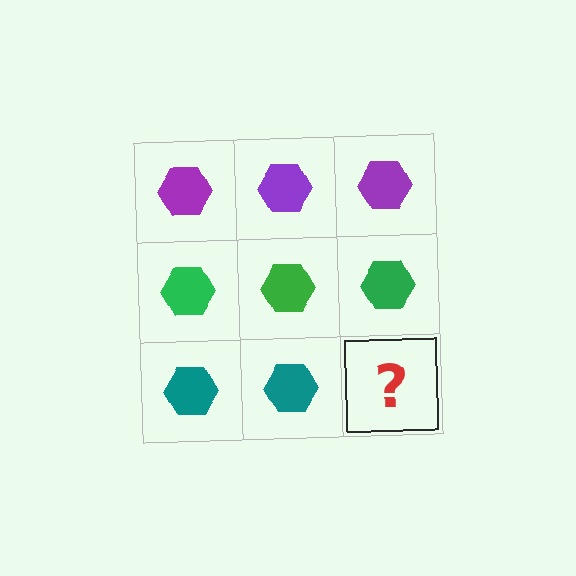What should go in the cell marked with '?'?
The missing cell should contain a teal hexagon.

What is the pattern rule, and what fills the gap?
The rule is that each row has a consistent color. The gap should be filled with a teal hexagon.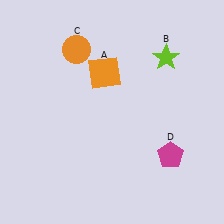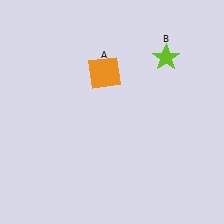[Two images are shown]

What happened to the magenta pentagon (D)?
The magenta pentagon (D) was removed in Image 2. It was in the bottom-right area of Image 1.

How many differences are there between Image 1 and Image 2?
There are 2 differences between the two images.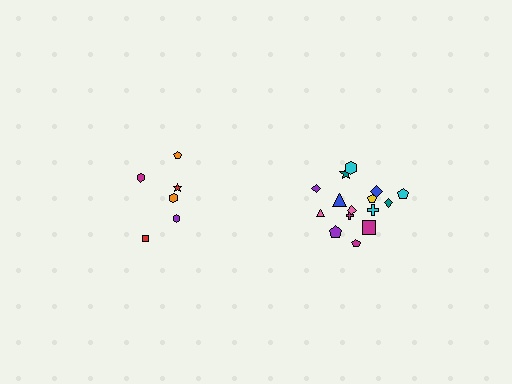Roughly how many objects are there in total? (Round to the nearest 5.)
Roughly 20 objects in total.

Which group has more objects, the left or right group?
The right group.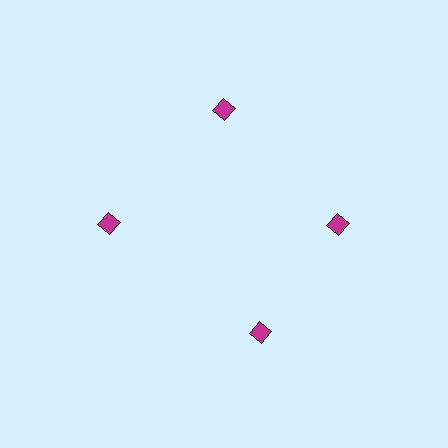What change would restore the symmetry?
The symmetry would be restored by rotating it back into even spacing with its neighbors so that all 4 diamonds sit at equal angles and equal distance from the center.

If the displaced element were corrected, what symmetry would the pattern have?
It would have 4-fold rotational symmetry — the pattern would map onto itself every 90 degrees.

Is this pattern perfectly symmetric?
No. The 4 magenta diamonds are arranged in a ring, but one element near the 6 o'clock position is rotated out of alignment along the ring, breaking the 4-fold rotational symmetry.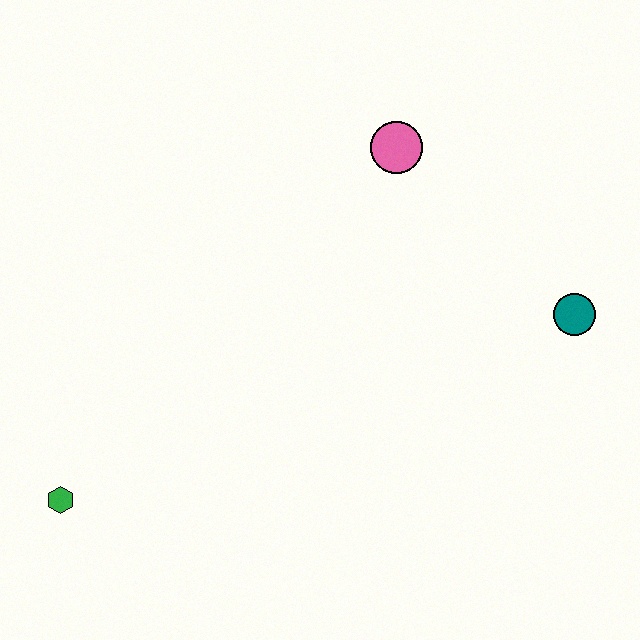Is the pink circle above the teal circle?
Yes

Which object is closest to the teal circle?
The pink circle is closest to the teal circle.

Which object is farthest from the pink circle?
The green hexagon is farthest from the pink circle.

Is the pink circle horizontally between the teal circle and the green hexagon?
Yes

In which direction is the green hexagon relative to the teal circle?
The green hexagon is to the left of the teal circle.